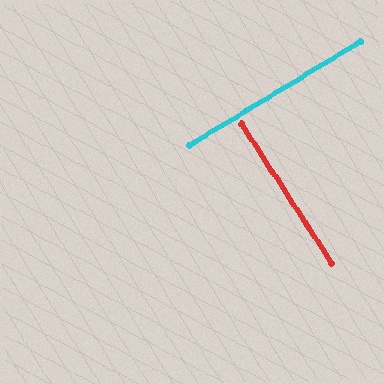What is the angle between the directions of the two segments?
Approximately 88 degrees.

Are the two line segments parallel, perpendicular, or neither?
Perpendicular — they meet at approximately 88°.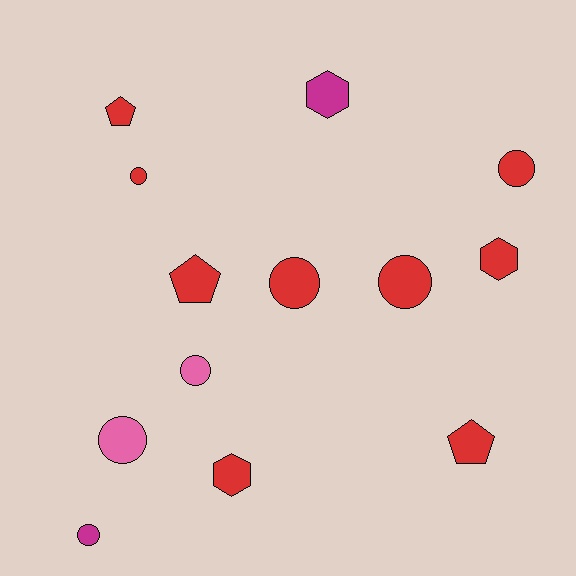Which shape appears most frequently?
Circle, with 7 objects.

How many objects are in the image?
There are 13 objects.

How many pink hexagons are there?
There are no pink hexagons.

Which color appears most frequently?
Red, with 9 objects.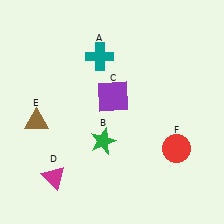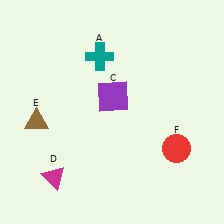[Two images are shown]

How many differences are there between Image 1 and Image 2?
There is 1 difference between the two images.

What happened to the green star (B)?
The green star (B) was removed in Image 2. It was in the bottom-left area of Image 1.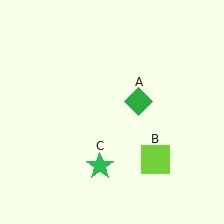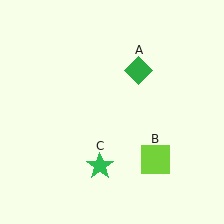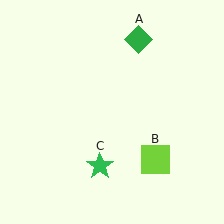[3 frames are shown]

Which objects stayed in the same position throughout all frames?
Lime square (object B) and green star (object C) remained stationary.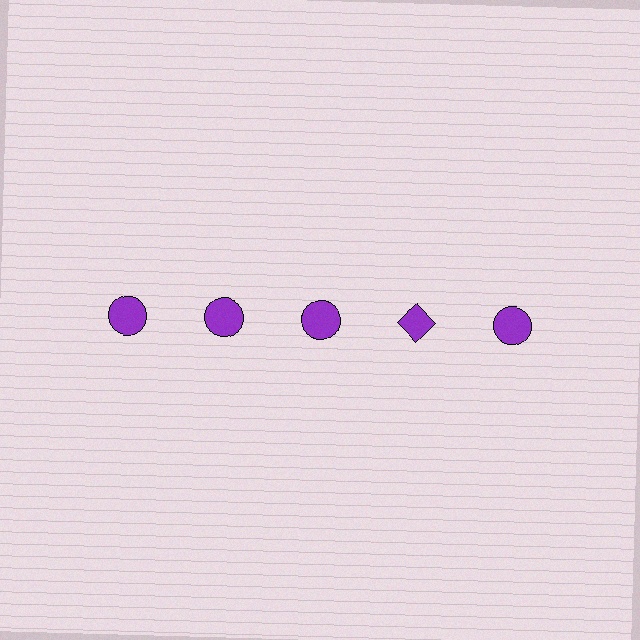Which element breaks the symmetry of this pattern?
The purple diamond in the top row, second from right column breaks the symmetry. All other shapes are purple circles.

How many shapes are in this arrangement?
There are 5 shapes arranged in a grid pattern.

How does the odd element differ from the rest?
It has a different shape: diamond instead of circle.